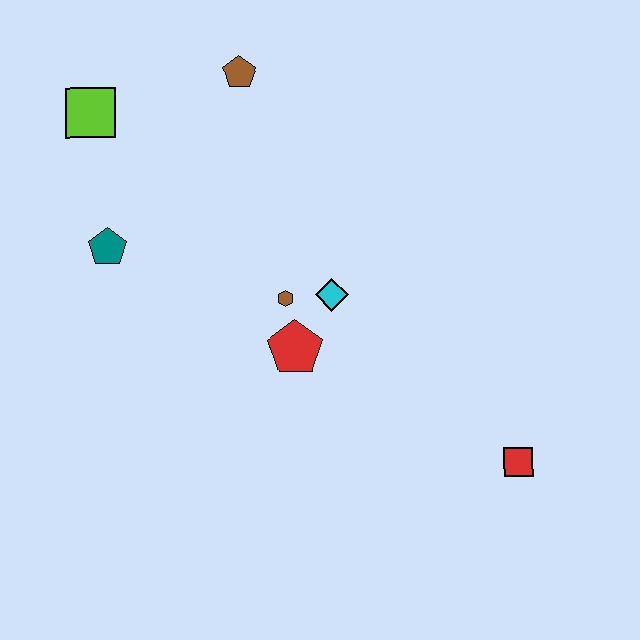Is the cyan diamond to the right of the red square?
No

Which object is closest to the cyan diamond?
The brown hexagon is closest to the cyan diamond.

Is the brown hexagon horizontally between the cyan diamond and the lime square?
Yes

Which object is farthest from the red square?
The lime square is farthest from the red square.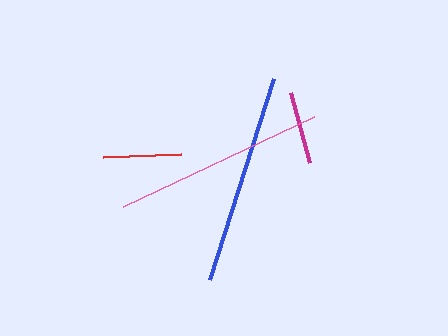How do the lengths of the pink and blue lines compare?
The pink and blue lines are approximately the same length.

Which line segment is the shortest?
The magenta line is the shortest at approximately 73 pixels.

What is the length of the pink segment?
The pink segment is approximately 211 pixels long.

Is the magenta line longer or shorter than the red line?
The red line is longer than the magenta line.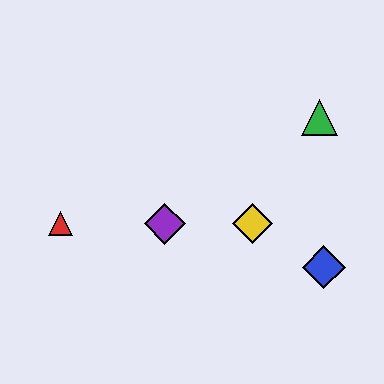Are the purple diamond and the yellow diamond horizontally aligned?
Yes, both are at y≈224.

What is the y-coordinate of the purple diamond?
The purple diamond is at y≈224.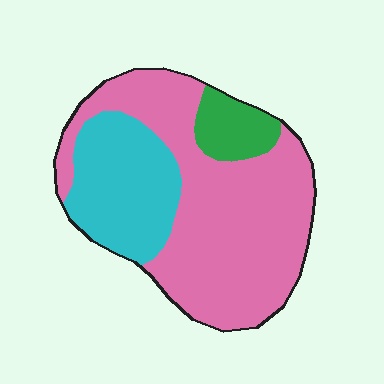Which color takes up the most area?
Pink, at roughly 65%.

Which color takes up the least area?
Green, at roughly 10%.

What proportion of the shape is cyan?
Cyan covers 27% of the shape.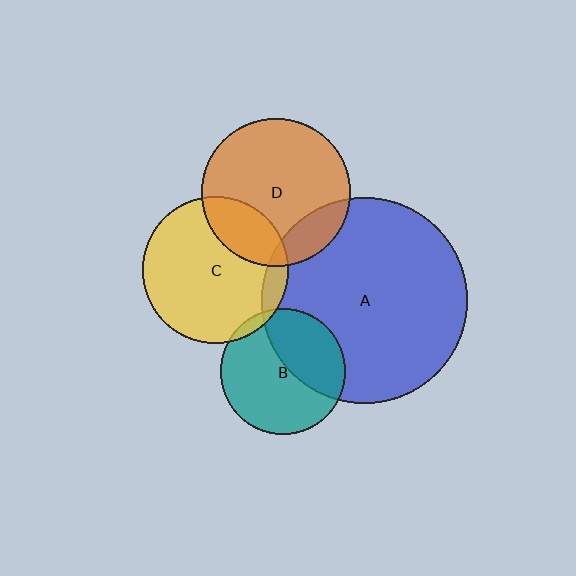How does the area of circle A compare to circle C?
Approximately 2.0 times.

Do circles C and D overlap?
Yes.